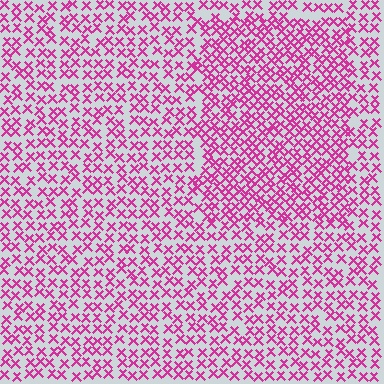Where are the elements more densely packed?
The elements are more densely packed inside the rectangle boundary.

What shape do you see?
I see a rectangle.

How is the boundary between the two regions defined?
The boundary is defined by a change in element density (approximately 1.6x ratio). All elements are the same color, size, and shape.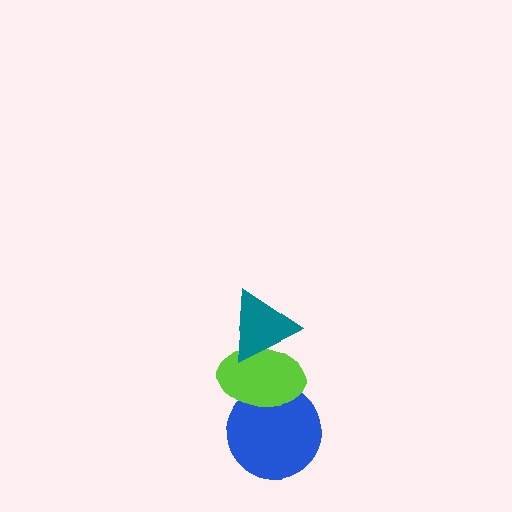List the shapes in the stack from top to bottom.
From top to bottom: the teal triangle, the lime ellipse, the blue circle.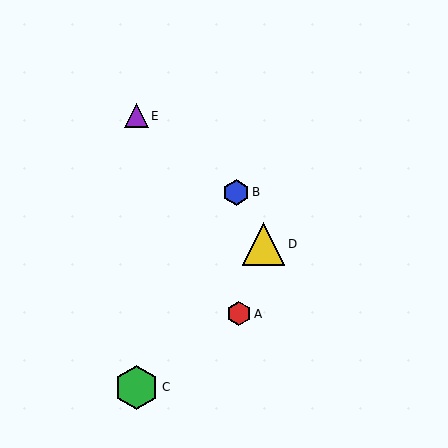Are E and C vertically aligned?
Yes, both are at x≈137.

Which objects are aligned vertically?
Objects C, E are aligned vertically.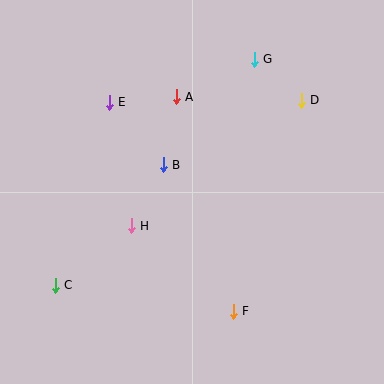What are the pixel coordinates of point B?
Point B is at (163, 165).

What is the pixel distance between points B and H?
The distance between B and H is 68 pixels.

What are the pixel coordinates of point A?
Point A is at (176, 97).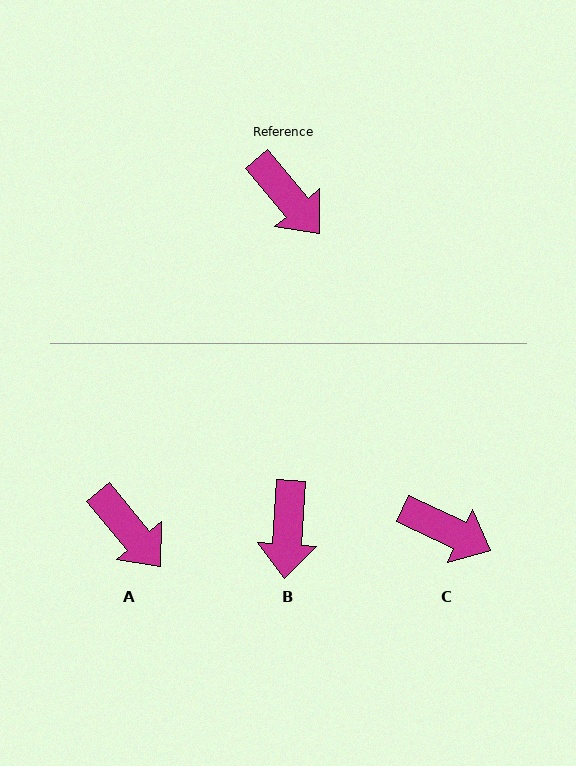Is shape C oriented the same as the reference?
No, it is off by about 25 degrees.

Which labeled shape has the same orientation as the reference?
A.